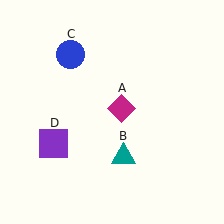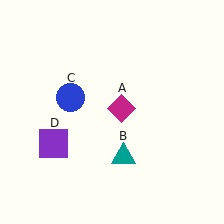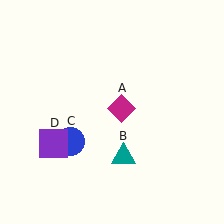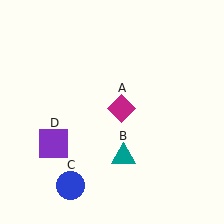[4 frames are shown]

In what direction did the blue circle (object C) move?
The blue circle (object C) moved down.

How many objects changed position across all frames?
1 object changed position: blue circle (object C).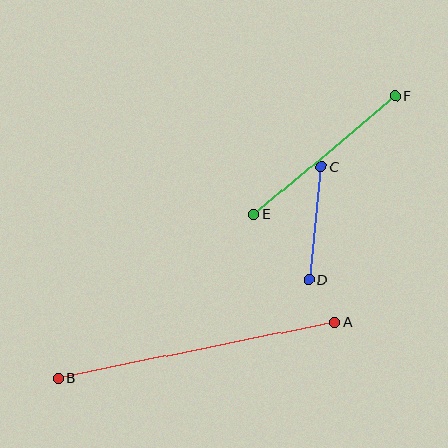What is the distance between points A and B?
The distance is approximately 283 pixels.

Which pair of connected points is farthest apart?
Points A and B are farthest apart.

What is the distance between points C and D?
The distance is approximately 113 pixels.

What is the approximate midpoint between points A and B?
The midpoint is at approximately (196, 350) pixels.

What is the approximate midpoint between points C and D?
The midpoint is at approximately (315, 223) pixels.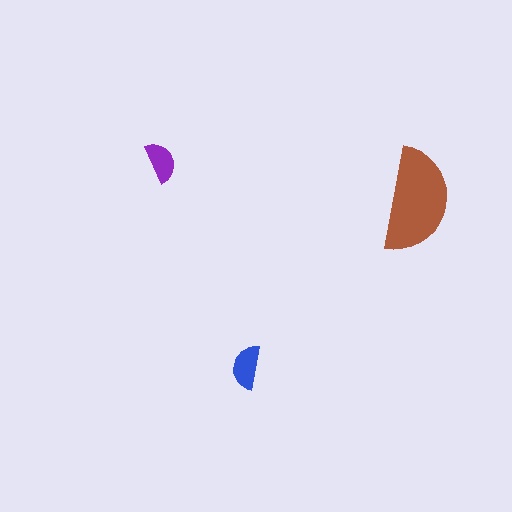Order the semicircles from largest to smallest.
the brown one, the blue one, the purple one.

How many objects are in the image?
There are 3 objects in the image.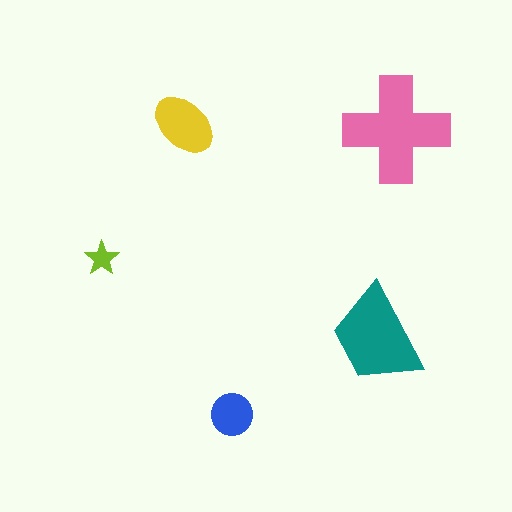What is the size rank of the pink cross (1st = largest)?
1st.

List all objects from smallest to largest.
The lime star, the blue circle, the yellow ellipse, the teal trapezoid, the pink cross.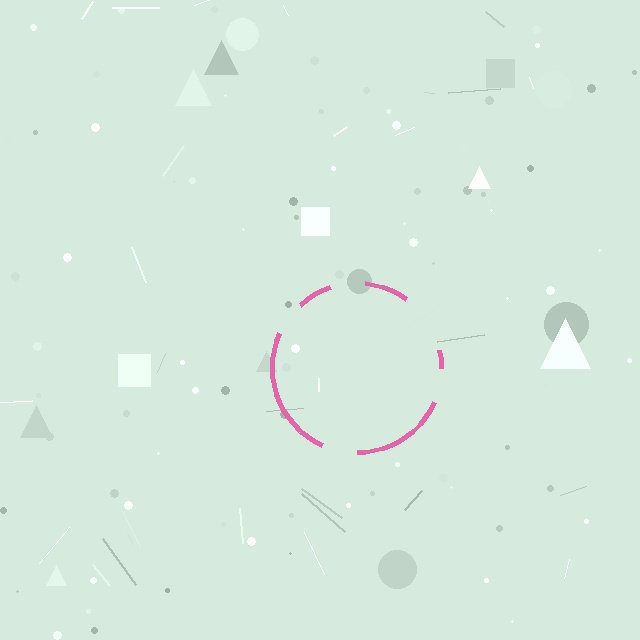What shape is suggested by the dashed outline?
The dashed outline suggests a circle.